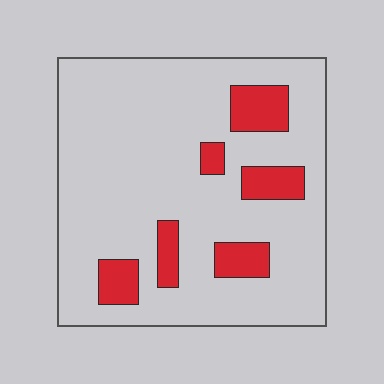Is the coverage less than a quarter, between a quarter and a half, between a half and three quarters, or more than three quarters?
Less than a quarter.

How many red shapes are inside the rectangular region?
6.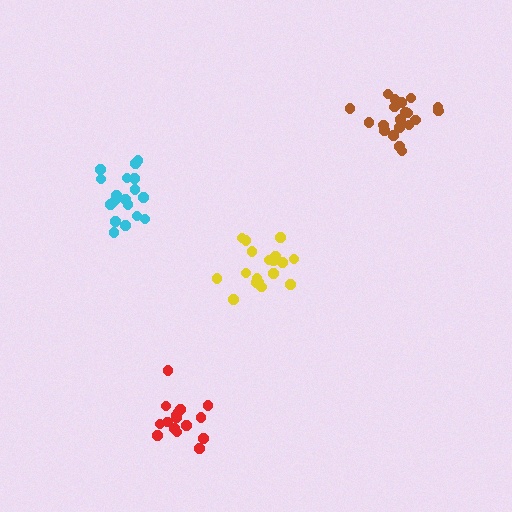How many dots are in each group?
Group 1: 18 dots, Group 2: 16 dots, Group 3: 21 dots, Group 4: 19 dots (74 total).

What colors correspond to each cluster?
The clusters are colored: yellow, red, brown, cyan.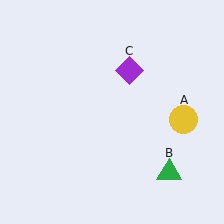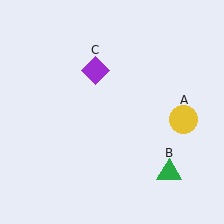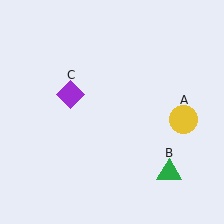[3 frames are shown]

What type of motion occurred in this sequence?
The purple diamond (object C) rotated counterclockwise around the center of the scene.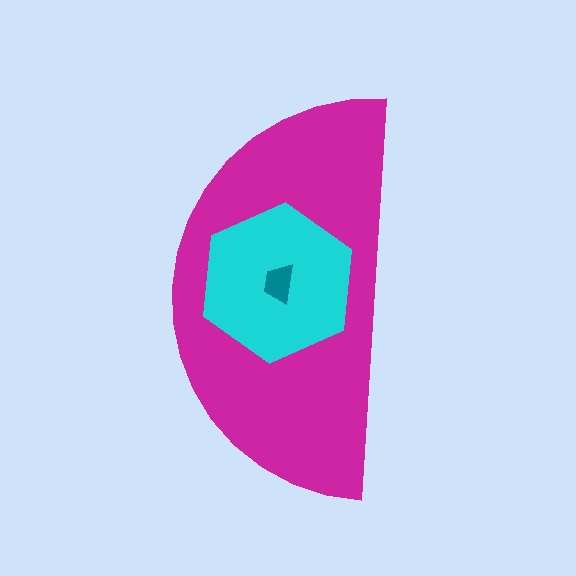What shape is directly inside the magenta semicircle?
The cyan hexagon.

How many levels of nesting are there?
3.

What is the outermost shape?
The magenta semicircle.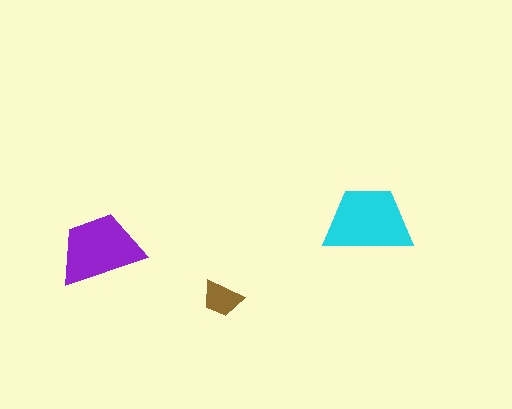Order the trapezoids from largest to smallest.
the cyan one, the purple one, the brown one.